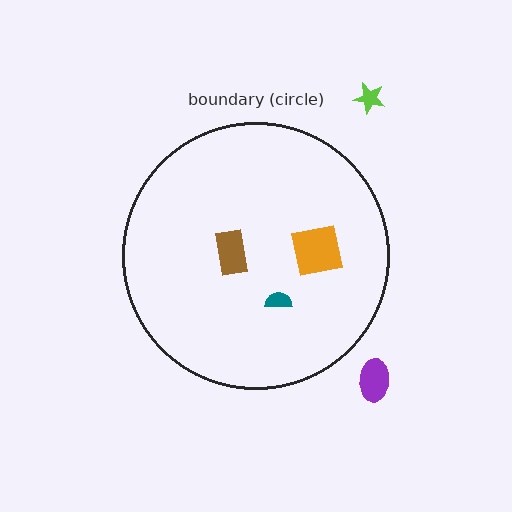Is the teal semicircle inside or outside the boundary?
Inside.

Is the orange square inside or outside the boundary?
Inside.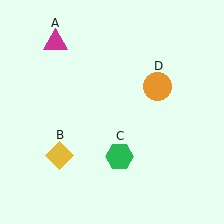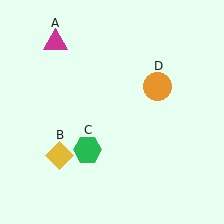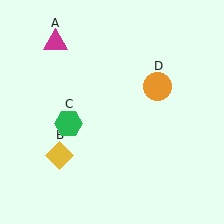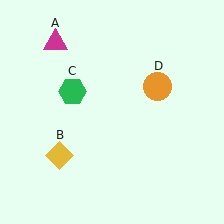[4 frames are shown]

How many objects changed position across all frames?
1 object changed position: green hexagon (object C).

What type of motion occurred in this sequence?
The green hexagon (object C) rotated clockwise around the center of the scene.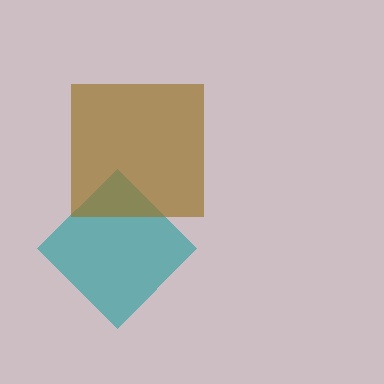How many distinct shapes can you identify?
There are 2 distinct shapes: a teal diamond, a brown square.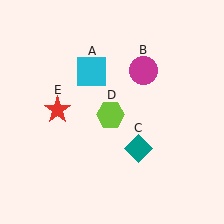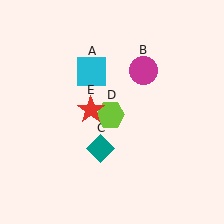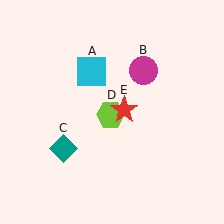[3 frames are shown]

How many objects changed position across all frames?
2 objects changed position: teal diamond (object C), red star (object E).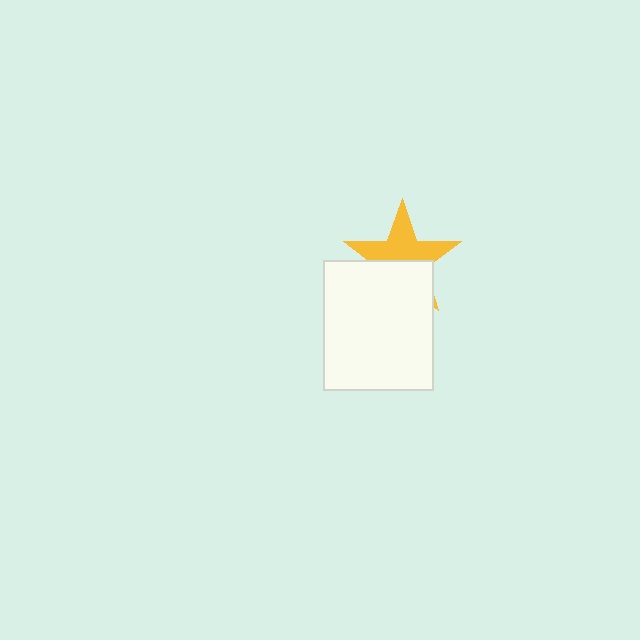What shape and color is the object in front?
The object in front is a white rectangle.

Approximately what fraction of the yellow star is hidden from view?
Roughly 47% of the yellow star is hidden behind the white rectangle.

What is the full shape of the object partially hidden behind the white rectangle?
The partially hidden object is a yellow star.